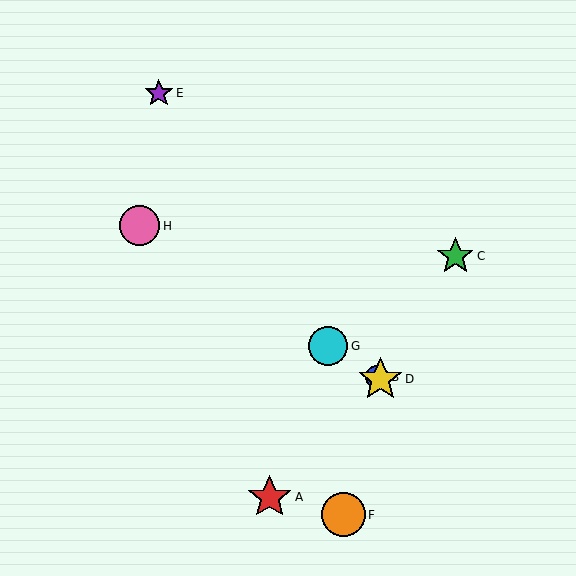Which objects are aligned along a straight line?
Objects B, D, G, H are aligned along a straight line.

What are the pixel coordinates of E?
Object E is at (159, 93).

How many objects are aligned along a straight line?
4 objects (B, D, G, H) are aligned along a straight line.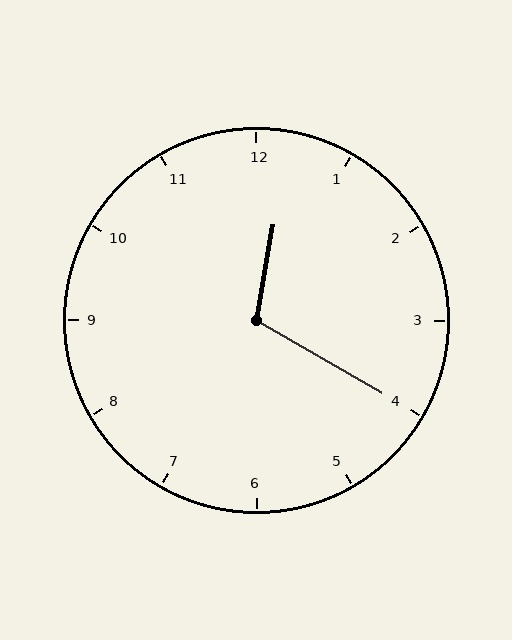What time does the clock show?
12:20.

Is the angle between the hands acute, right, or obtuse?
It is obtuse.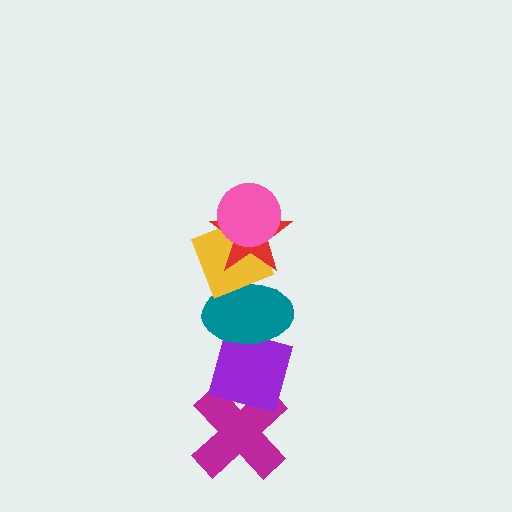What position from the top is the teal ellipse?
The teal ellipse is 4th from the top.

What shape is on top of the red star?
The pink circle is on top of the red star.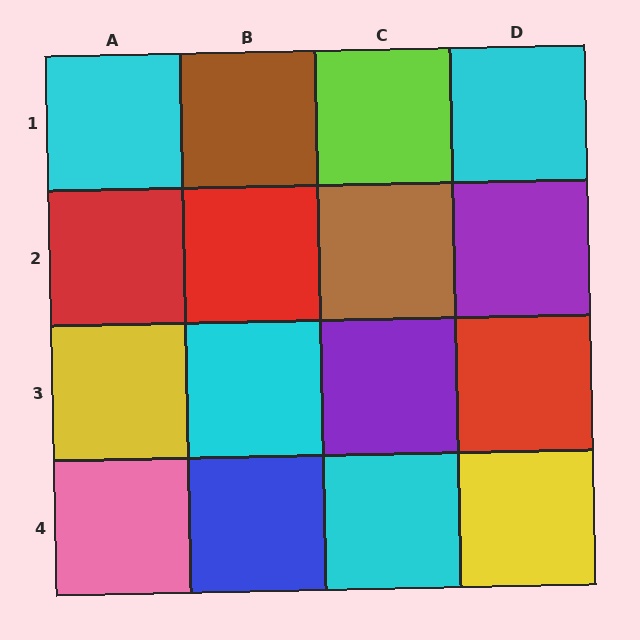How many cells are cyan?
4 cells are cyan.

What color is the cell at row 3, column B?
Cyan.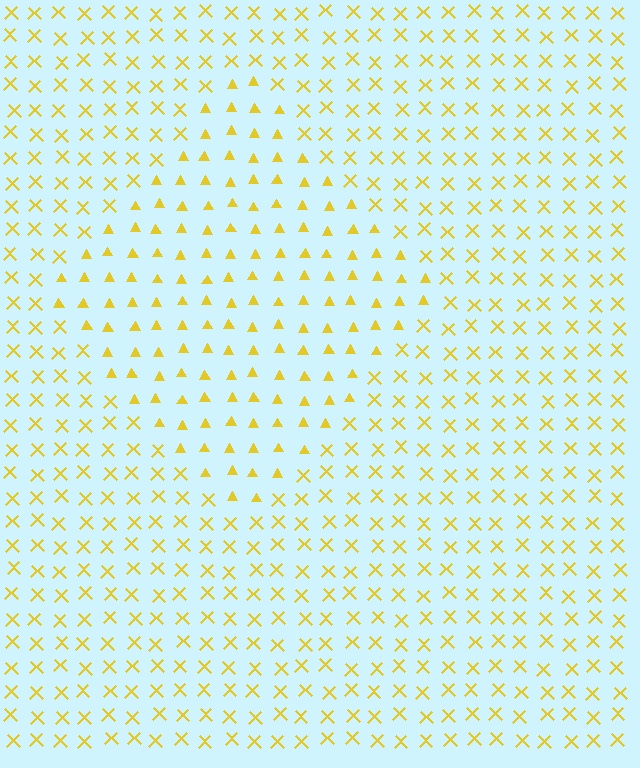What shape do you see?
I see a diamond.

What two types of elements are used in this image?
The image uses triangles inside the diamond region and X marks outside it.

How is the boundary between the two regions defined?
The boundary is defined by a change in element shape: triangles inside vs. X marks outside. All elements share the same color and spacing.